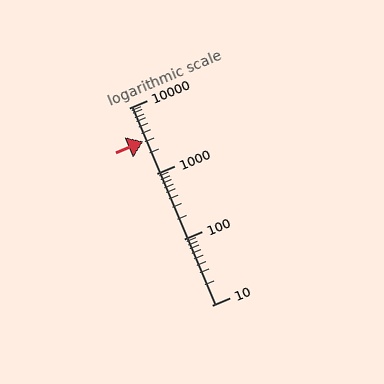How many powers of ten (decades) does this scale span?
The scale spans 3 decades, from 10 to 10000.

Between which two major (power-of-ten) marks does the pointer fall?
The pointer is between 1000 and 10000.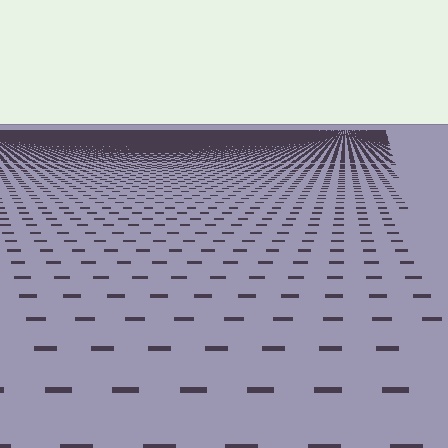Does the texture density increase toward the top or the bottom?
Density increases toward the top.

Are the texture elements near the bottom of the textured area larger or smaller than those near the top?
Larger. Near the bottom, elements are closer to the viewer and appear at a bigger on-screen size.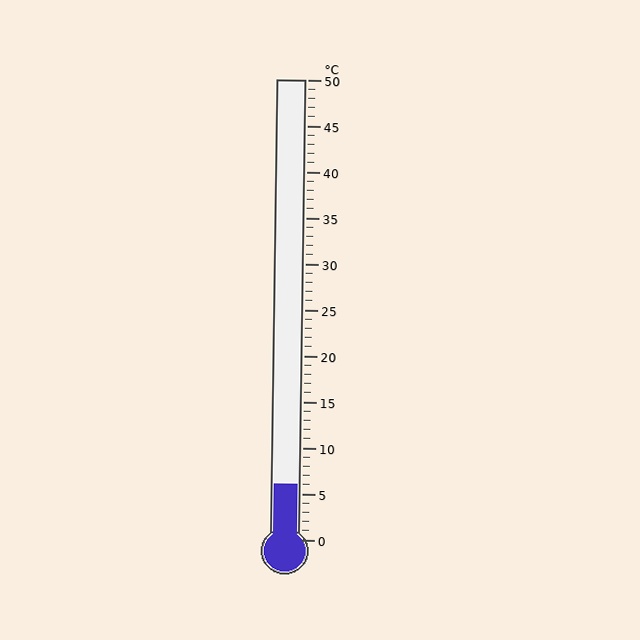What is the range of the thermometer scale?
The thermometer scale ranges from 0°C to 50°C.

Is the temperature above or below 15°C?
The temperature is below 15°C.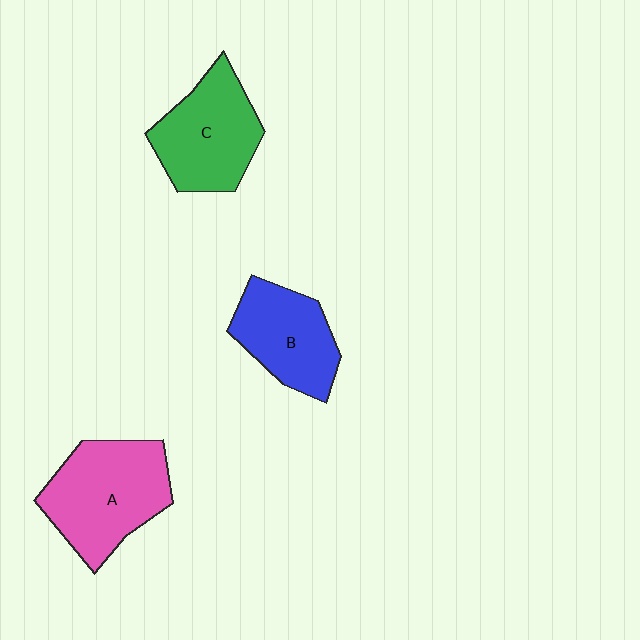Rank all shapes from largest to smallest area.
From largest to smallest: A (pink), C (green), B (blue).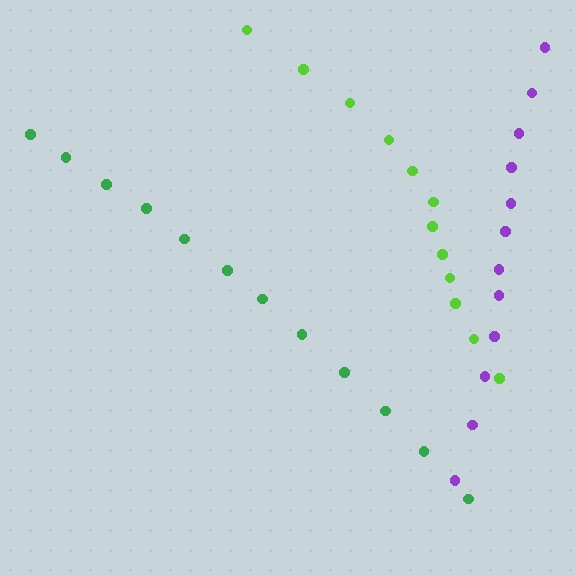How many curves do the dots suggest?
There are 3 distinct paths.